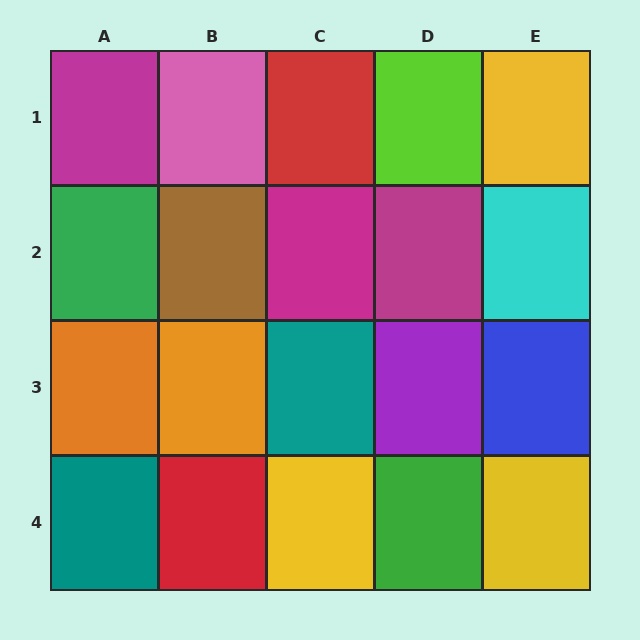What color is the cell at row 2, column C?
Magenta.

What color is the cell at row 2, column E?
Cyan.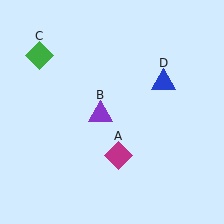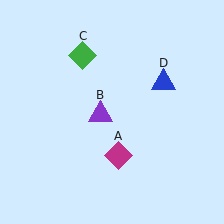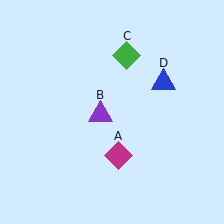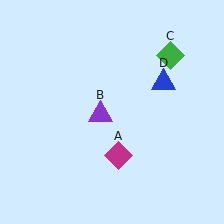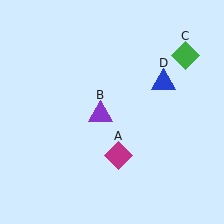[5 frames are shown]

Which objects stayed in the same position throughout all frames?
Magenta diamond (object A) and purple triangle (object B) and blue triangle (object D) remained stationary.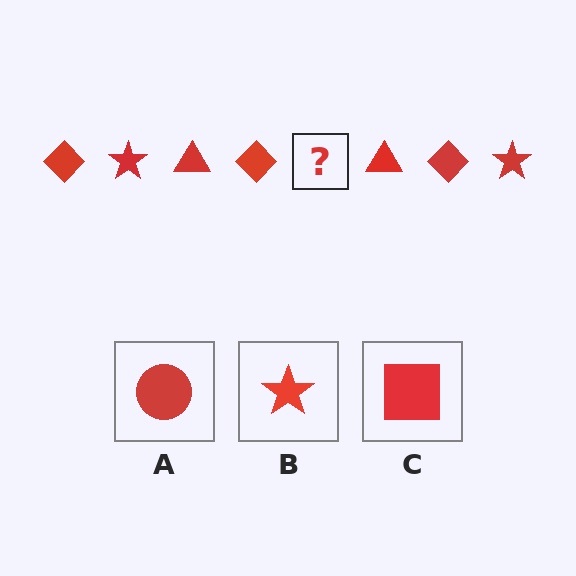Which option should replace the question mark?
Option B.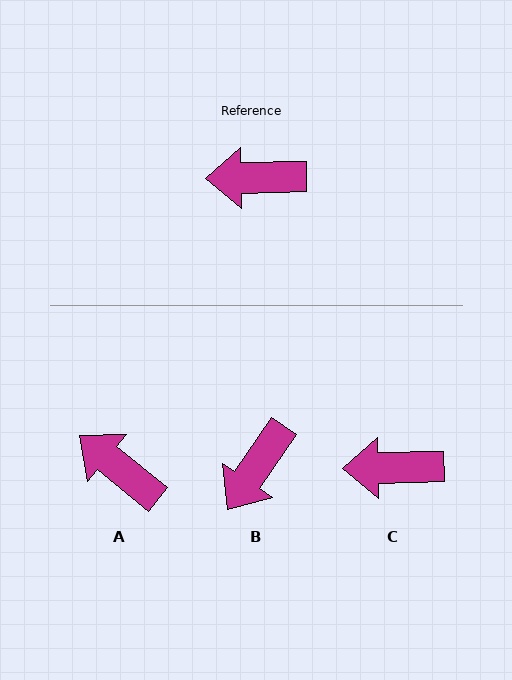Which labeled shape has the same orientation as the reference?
C.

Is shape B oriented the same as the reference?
No, it is off by about 54 degrees.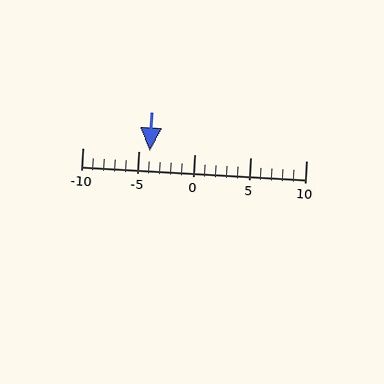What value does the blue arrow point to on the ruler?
The blue arrow points to approximately -4.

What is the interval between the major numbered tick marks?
The major tick marks are spaced 5 units apart.